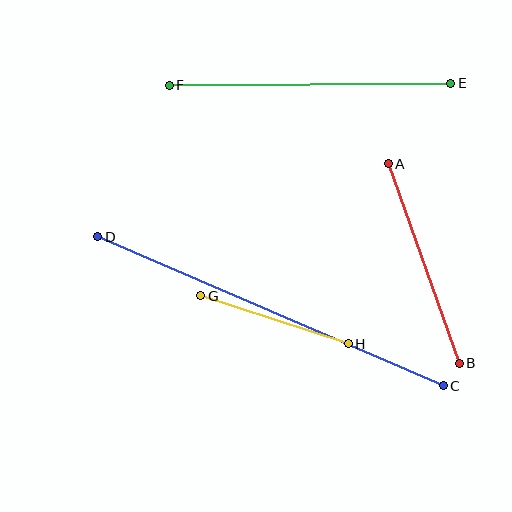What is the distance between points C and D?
The distance is approximately 377 pixels.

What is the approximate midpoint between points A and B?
The midpoint is at approximately (424, 264) pixels.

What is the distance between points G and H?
The distance is approximately 155 pixels.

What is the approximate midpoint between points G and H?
The midpoint is at approximately (275, 320) pixels.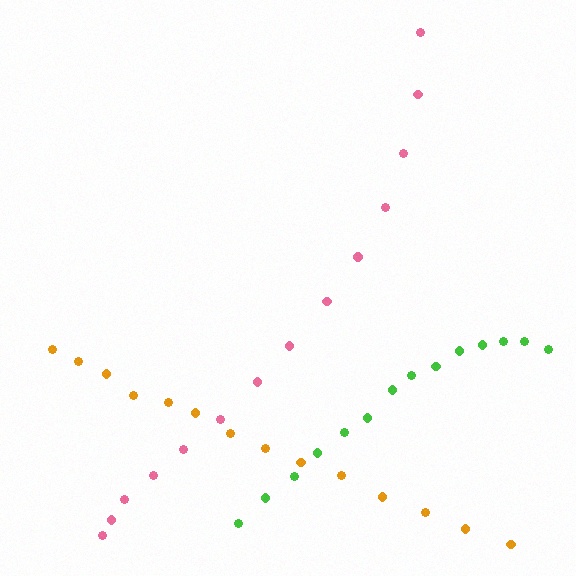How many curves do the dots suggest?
There are 3 distinct paths.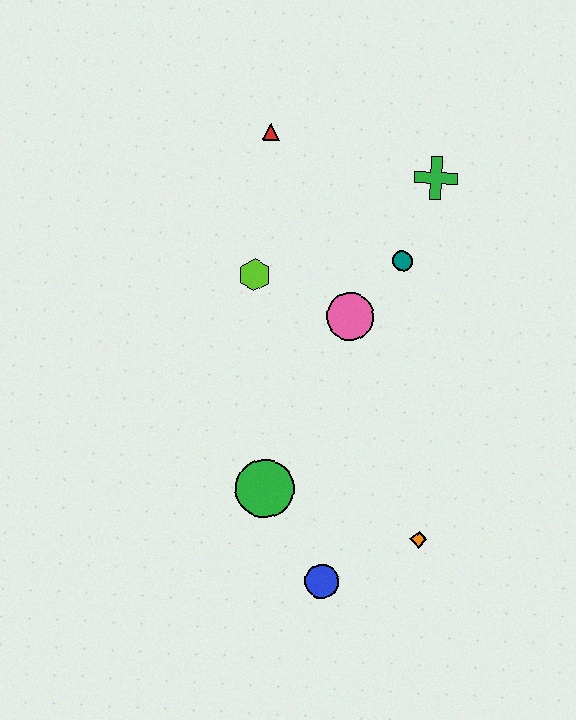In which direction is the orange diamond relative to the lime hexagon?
The orange diamond is below the lime hexagon.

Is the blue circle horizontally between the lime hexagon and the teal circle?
Yes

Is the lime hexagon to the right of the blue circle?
No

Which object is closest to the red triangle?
The lime hexagon is closest to the red triangle.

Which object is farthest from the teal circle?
The blue circle is farthest from the teal circle.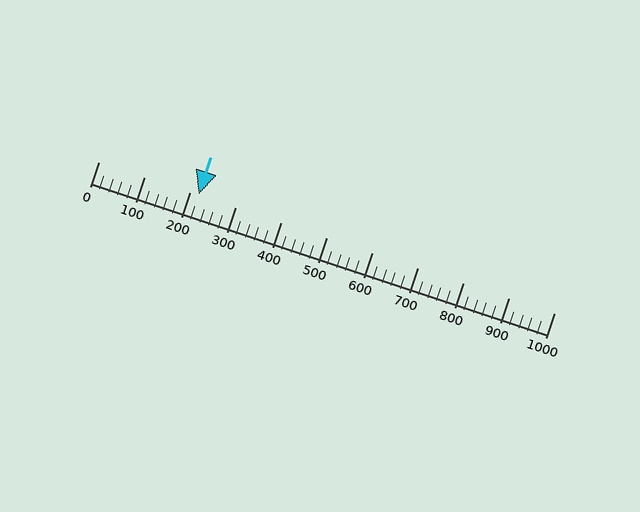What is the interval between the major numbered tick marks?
The major tick marks are spaced 100 units apart.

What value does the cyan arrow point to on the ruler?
The cyan arrow points to approximately 220.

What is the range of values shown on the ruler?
The ruler shows values from 0 to 1000.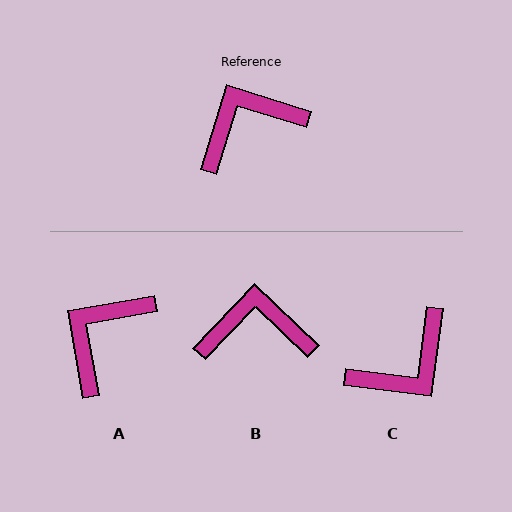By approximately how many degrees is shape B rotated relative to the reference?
Approximately 26 degrees clockwise.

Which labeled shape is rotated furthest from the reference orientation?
C, about 170 degrees away.